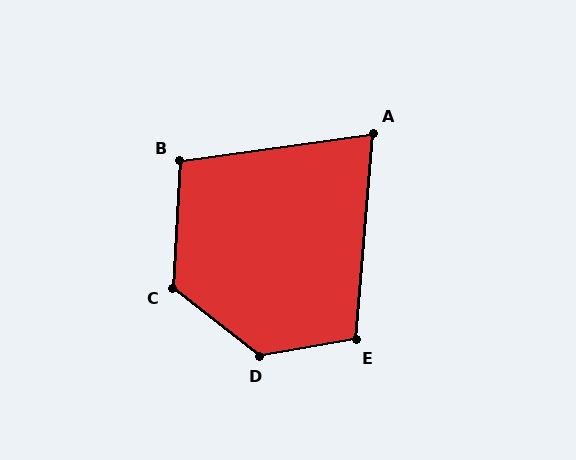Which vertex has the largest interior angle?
D, at approximately 133 degrees.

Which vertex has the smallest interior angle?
A, at approximately 77 degrees.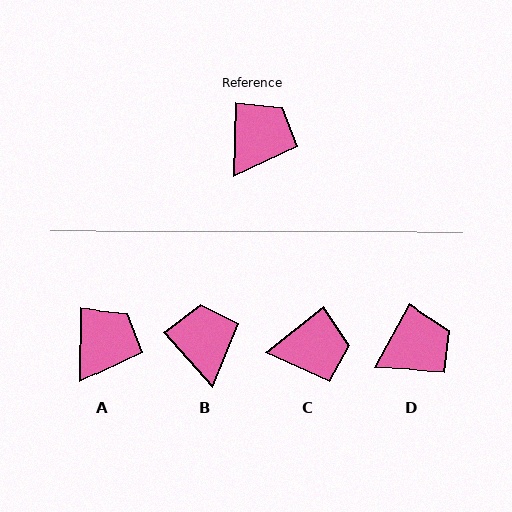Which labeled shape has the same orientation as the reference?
A.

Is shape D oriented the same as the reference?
No, it is off by about 28 degrees.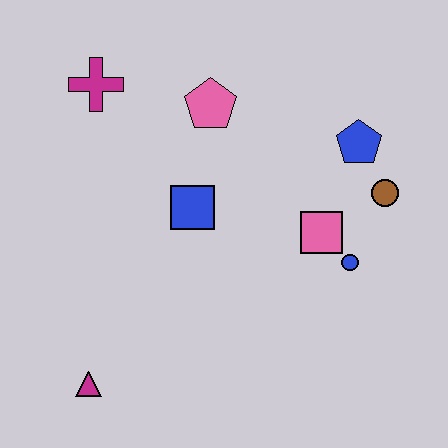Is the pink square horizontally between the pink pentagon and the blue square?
No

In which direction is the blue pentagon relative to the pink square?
The blue pentagon is above the pink square.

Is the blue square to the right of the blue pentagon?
No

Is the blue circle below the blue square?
Yes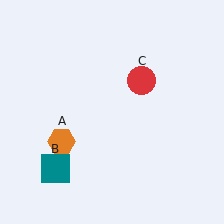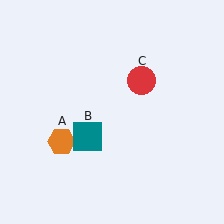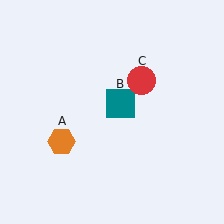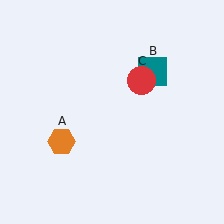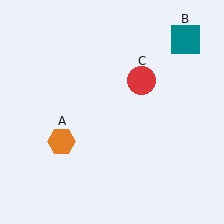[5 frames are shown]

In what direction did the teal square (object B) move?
The teal square (object B) moved up and to the right.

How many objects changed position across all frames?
1 object changed position: teal square (object B).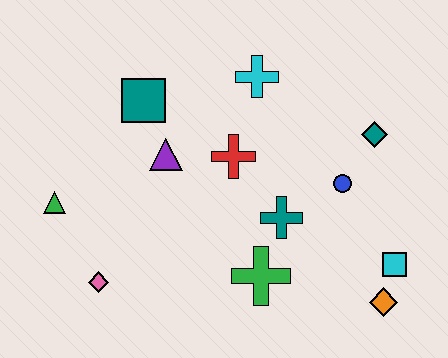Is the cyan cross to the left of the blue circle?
Yes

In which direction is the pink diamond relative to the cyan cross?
The pink diamond is below the cyan cross.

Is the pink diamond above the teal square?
No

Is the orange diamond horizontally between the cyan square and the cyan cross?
Yes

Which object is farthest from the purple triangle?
The orange diamond is farthest from the purple triangle.